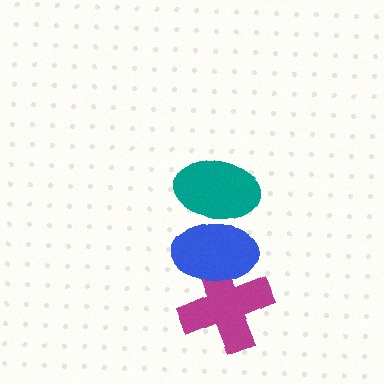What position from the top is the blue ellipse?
The blue ellipse is 2nd from the top.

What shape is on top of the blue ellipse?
The teal ellipse is on top of the blue ellipse.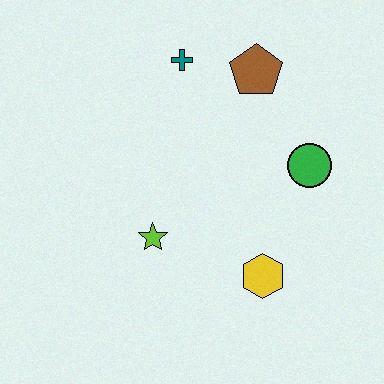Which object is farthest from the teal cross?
The yellow hexagon is farthest from the teal cross.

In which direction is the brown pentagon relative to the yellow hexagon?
The brown pentagon is above the yellow hexagon.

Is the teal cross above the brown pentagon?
Yes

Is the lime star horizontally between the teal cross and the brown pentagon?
No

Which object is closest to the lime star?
The yellow hexagon is closest to the lime star.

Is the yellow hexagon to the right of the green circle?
No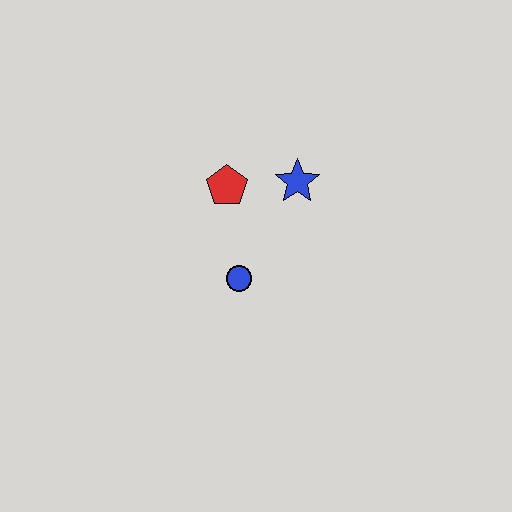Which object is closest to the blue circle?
The red pentagon is closest to the blue circle.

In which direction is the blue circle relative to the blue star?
The blue circle is below the blue star.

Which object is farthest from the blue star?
The blue circle is farthest from the blue star.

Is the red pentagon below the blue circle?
No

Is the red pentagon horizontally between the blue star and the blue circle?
No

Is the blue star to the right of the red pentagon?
Yes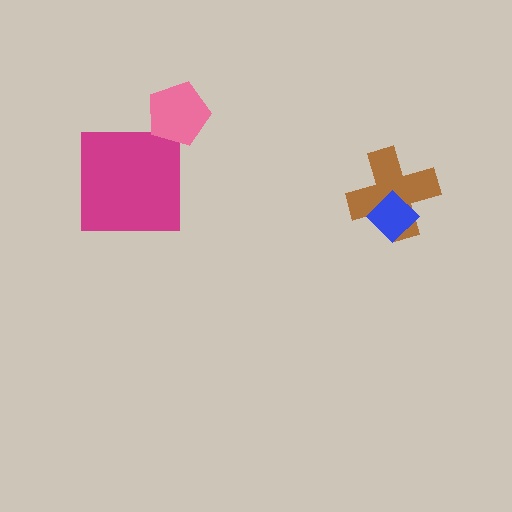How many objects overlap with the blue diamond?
1 object overlaps with the blue diamond.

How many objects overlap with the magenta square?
0 objects overlap with the magenta square.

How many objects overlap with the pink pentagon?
0 objects overlap with the pink pentagon.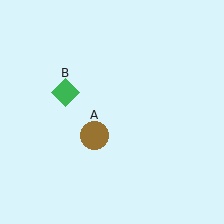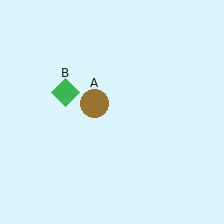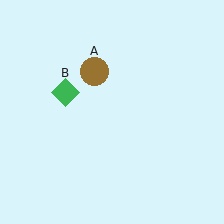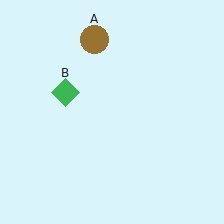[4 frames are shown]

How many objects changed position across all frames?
1 object changed position: brown circle (object A).